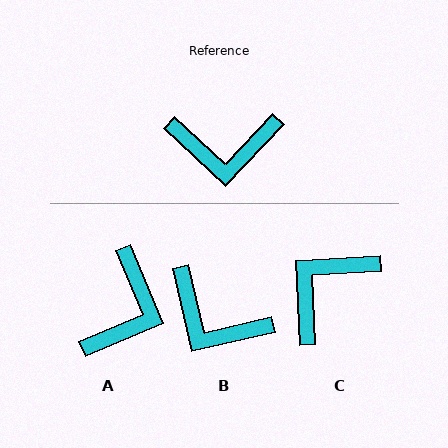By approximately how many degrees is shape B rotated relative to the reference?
Approximately 34 degrees clockwise.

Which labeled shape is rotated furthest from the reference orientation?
C, about 133 degrees away.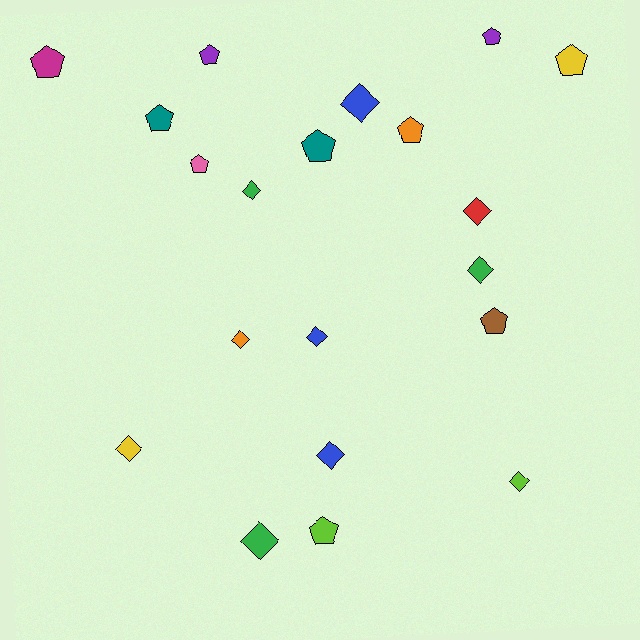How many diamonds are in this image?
There are 10 diamonds.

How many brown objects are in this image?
There is 1 brown object.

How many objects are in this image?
There are 20 objects.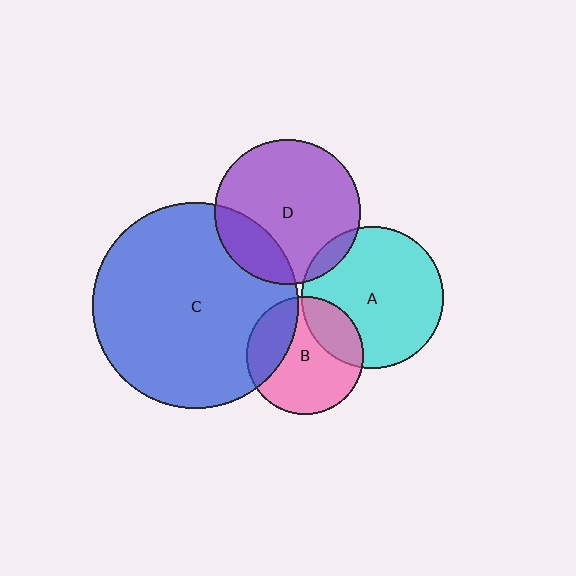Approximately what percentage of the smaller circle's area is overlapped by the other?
Approximately 10%.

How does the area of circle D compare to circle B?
Approximately 1.5 times.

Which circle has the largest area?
Circle C (blue).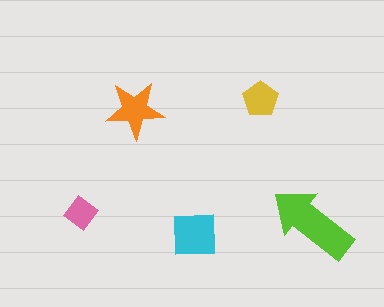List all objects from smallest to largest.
The pink diamond, the yellow pentagon, the orange star, the cyan square, the lime arrow.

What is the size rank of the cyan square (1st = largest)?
2nd.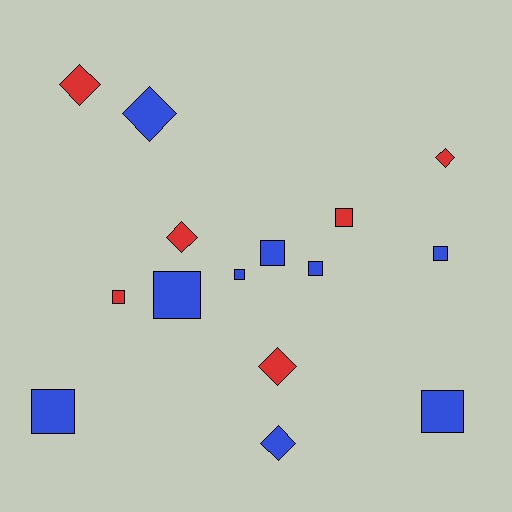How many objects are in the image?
There are 15 objects.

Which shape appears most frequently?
Square, with 9 objects.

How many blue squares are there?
There are 7 blue squares.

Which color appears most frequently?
Blue, with 9 objects.